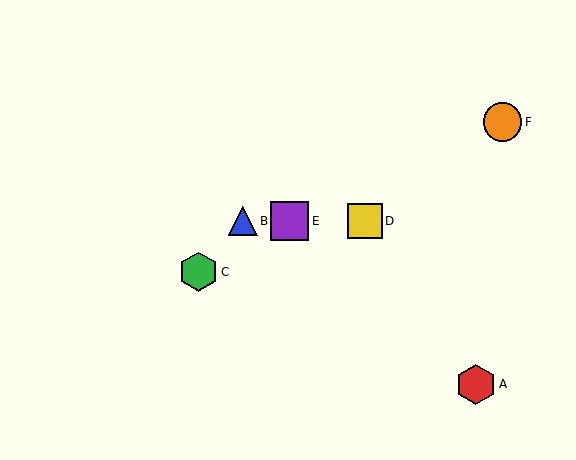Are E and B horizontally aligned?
Yes, both are at y≈221.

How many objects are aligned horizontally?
3 objects (B, D, E) are aligned horizontally.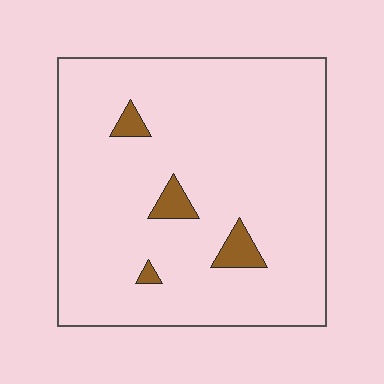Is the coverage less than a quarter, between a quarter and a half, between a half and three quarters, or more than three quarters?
Less than a quarter.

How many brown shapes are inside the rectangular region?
4.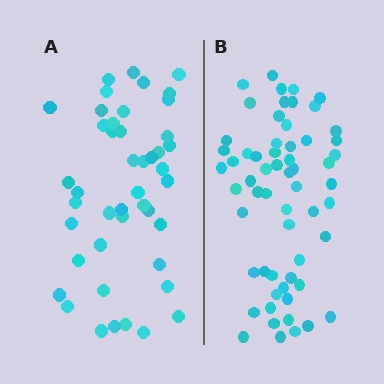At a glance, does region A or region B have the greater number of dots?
Region B (the right region) has more dots.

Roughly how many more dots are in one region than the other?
Region B has approximately 15 more dots than region A.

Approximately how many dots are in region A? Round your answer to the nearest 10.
About 40 dots. (The exact count is 45, which rounds to 40.)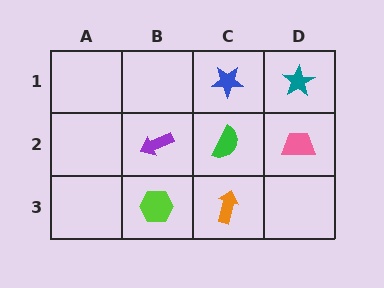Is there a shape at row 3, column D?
No, that cell is empty.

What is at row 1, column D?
A teal star.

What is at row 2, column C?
A green semicircle.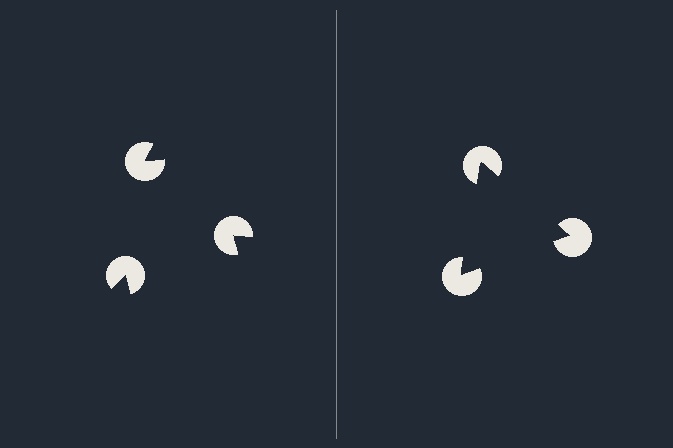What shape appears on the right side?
An illusory triangle.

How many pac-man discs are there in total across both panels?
6 — 3 on each side.